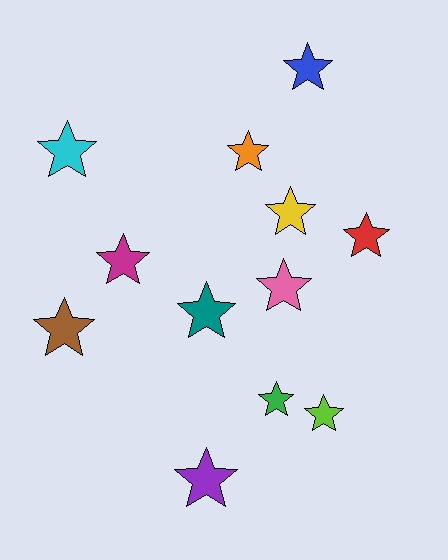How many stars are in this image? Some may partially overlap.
There are 12 stars.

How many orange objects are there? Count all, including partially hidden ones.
There is 1 orange object.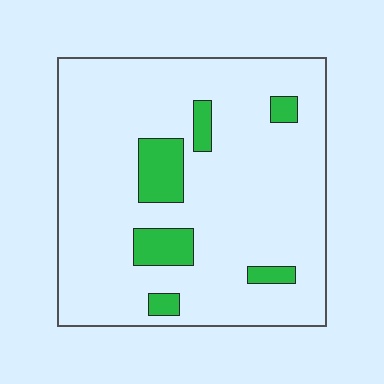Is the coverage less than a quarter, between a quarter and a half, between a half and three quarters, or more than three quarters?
Less than a quarter.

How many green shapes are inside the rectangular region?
6.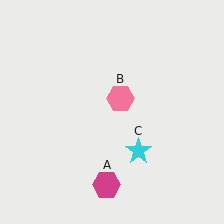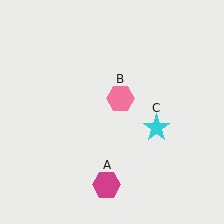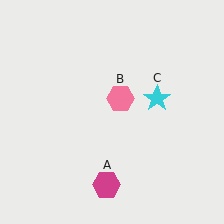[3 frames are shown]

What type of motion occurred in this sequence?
The cyan star (object C) rotated counterclockwise around the center of the scene.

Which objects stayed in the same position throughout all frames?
Magenta hexagon (object A) and pink hexagon (object B) remained stationary.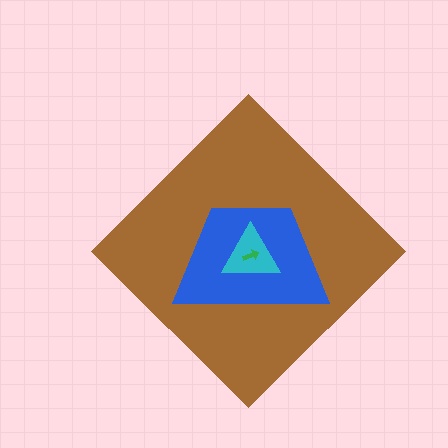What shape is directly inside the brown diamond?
The blue trapezoid.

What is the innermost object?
The green arrow.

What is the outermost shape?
The brown diamond.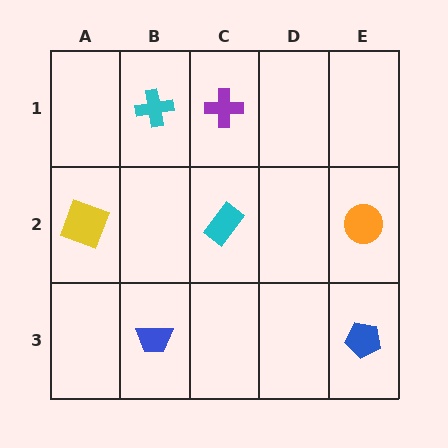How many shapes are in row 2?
3 shapes.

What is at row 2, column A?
A yellow square.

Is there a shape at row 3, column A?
No, that cell is empty.